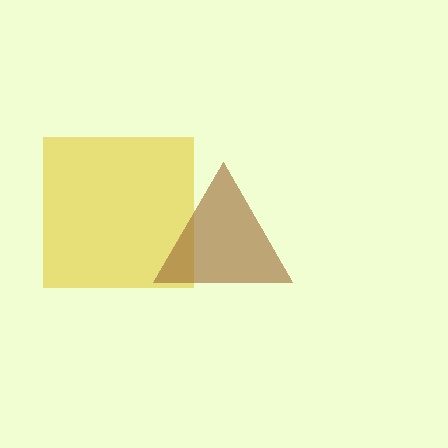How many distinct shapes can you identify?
There are 2 distinct shapes: a yellow square, a brown triangle.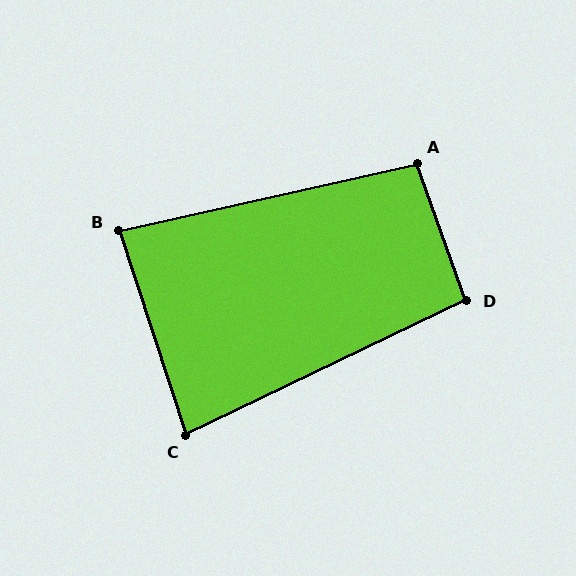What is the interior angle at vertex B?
Approximately 84 degrees (acute).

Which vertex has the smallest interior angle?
C, at approximately 83 degrees.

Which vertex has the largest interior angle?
A, at approximately 97 degrees.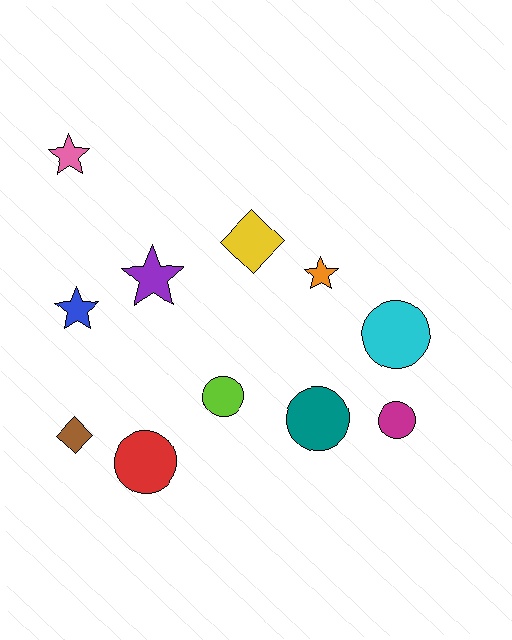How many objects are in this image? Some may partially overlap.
There are 11 objects.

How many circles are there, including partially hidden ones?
There are 5 circles.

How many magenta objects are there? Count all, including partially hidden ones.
There is 1 magenta object.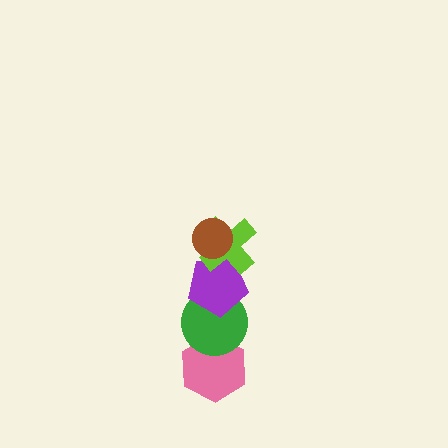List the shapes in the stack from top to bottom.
From top to bottom: the brown circle, the lime cross, the purple pentagon, the green circle, the pink hexagon.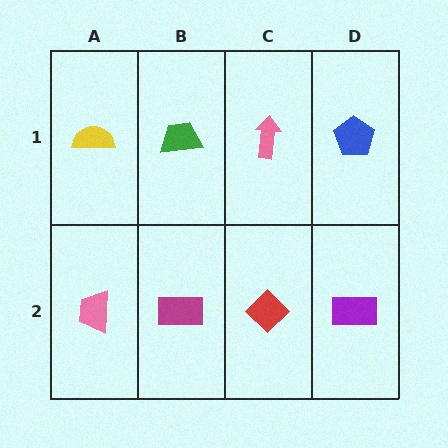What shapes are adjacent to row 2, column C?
A pink arrow (row 1, column C), a magenta rectangle (row 2, column B), a purple rectangle (row 2, column D).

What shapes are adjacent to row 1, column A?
A pink trapezoid (row 2, column A), a green trapezoid (row 1, column B).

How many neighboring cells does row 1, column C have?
3.